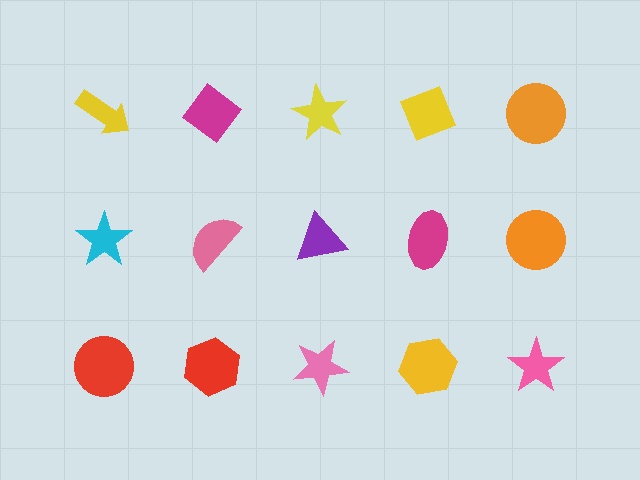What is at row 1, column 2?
A magenta diamond.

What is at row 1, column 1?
A yellow arrow.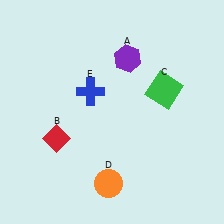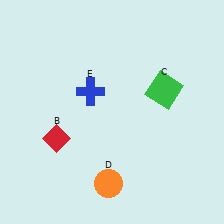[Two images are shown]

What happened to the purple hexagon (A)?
The purple hexagon (A) was removed in Image 2. It was in the top-right area of Image 1.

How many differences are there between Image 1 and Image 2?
There is 1 difference between the two images.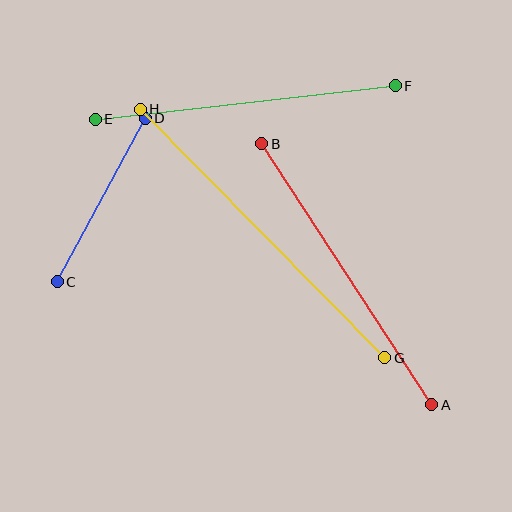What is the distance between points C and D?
The distance is approximately 186 pixels.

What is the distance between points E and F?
The distance is approximately 302 pixels.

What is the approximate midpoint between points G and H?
The midpoint is at approximately (263, 234) pixels.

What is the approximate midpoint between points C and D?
The midpoint is at approximately (101, 200) pixels.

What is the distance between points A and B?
The distance is approximately 312 pixels.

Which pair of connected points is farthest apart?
Points G and H are farthest apart.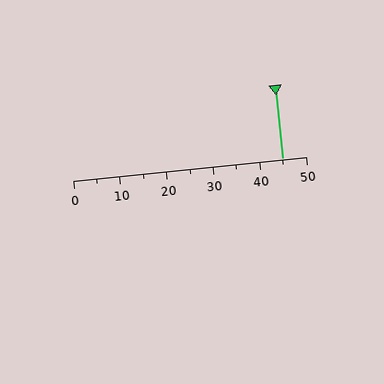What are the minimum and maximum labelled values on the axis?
The axis runs from 0 to 50.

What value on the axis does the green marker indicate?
The marker indicates approximately 45.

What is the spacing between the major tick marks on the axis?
The major ticks are spaced 10 apart.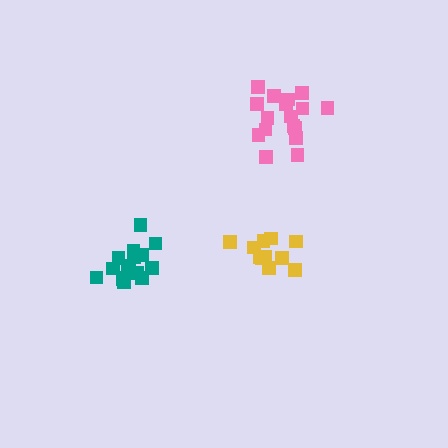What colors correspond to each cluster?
The clusters are colored: yellow, teal, pink.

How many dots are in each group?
Group 1: 12 dots, Group 2: 16 dots, Group 3: 18 dots (46 total).